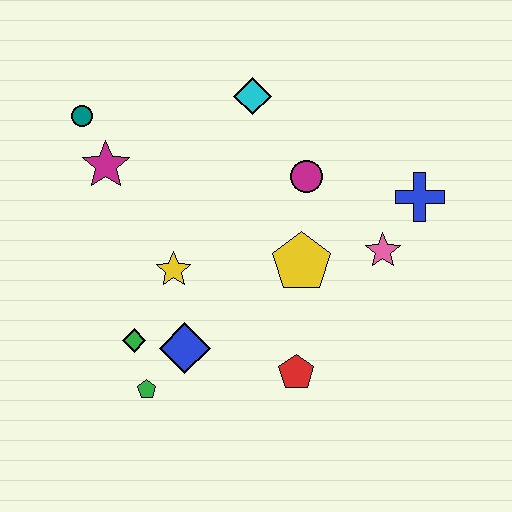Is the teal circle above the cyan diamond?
No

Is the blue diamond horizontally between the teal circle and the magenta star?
No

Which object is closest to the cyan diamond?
The magenta circle is closest to the cyan diamond.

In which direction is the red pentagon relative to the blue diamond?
The red pentagon is to the right of the blue diamond.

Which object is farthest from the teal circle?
The blue cross is farthest from the teal circle.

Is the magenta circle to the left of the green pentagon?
No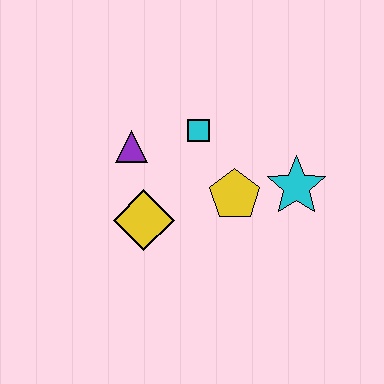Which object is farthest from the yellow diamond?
The cyan star is farthest from the yellow diamond.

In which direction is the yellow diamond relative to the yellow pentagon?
The yellow diamond is to the left of the yellow pentagon.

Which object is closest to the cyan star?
The yellow pentagon is closest to the cyan star.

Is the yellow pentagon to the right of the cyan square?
Yes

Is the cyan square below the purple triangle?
No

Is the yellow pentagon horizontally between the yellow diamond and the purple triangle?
No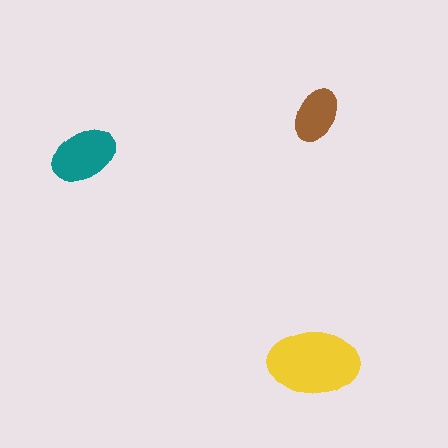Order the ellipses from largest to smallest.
the yellow one, the teal one, the brown one.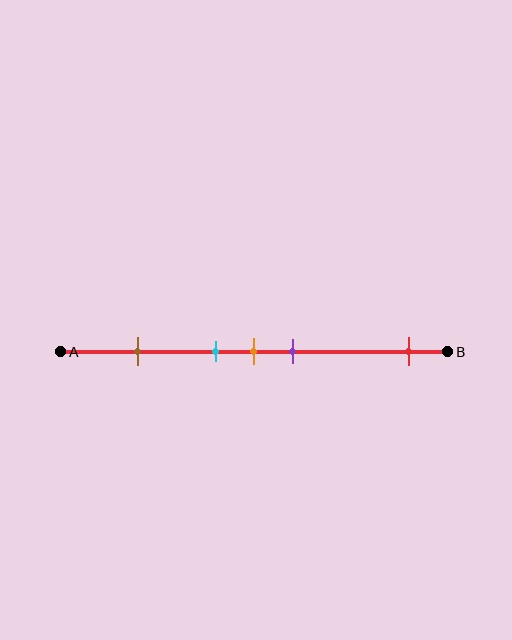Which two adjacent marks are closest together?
The cyan and orange marks are the closest adjacent pair.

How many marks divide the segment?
There are 5 marks dividing the segment.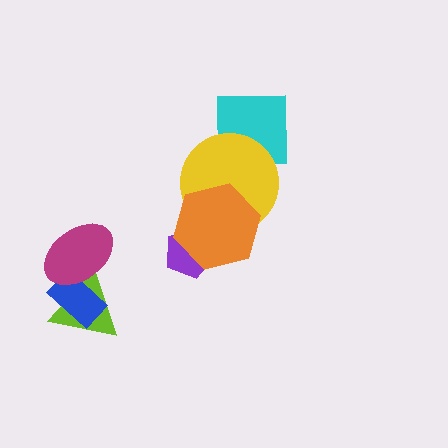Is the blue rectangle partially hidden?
Yes, it is partially covered by another shape.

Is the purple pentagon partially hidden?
Yes, it is partially covered by another shape.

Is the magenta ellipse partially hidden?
No, no other shape covers it.